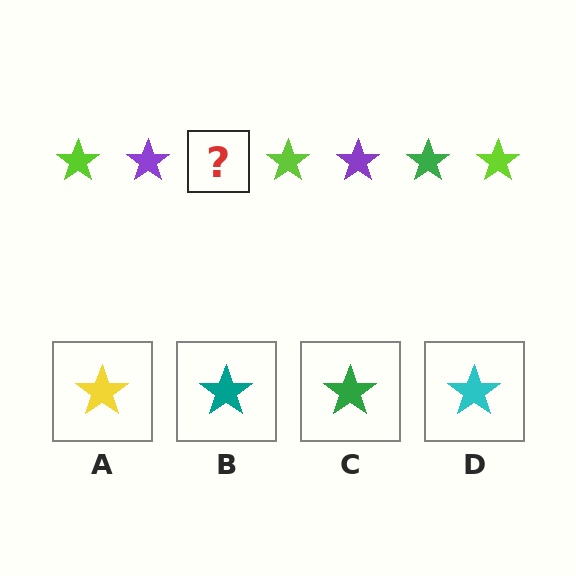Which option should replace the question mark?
Option C.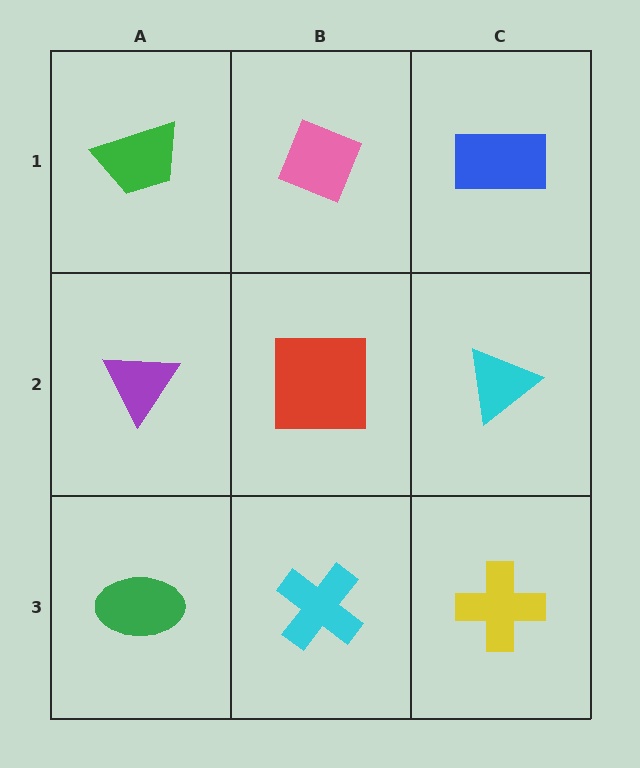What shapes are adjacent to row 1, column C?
A cyan triangle (row 2, column C), a pink diamond (row 1, column B).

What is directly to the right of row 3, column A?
A cyan cross.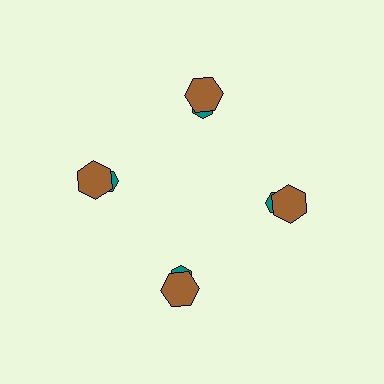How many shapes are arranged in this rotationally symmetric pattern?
There are 8 shapes, arranged in 4 groups of 2.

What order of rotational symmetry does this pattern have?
This pattern has 4-fold rotational symmetry.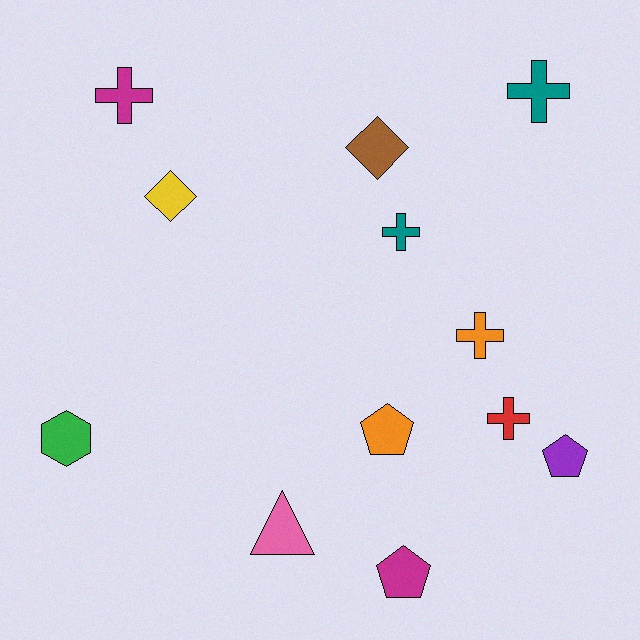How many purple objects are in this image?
There is 1 purple object.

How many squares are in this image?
There are no squares.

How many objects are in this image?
There are 12 objects.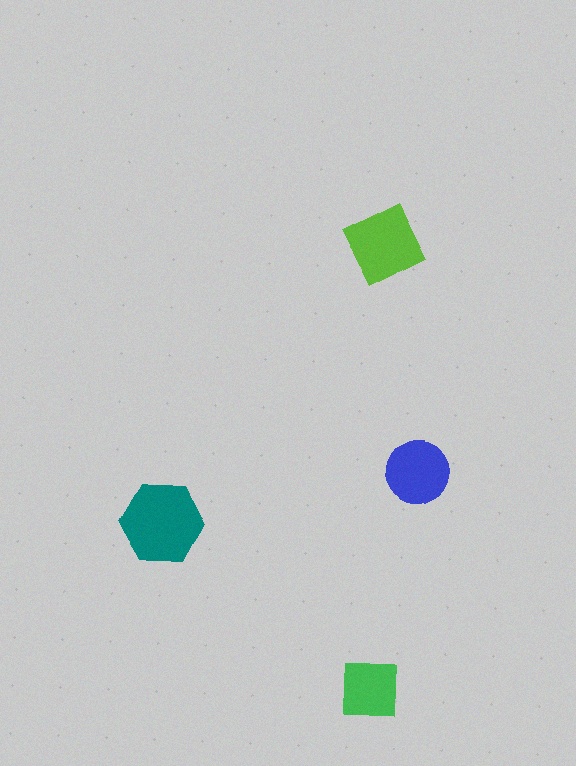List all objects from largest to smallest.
The teal hexagon, the lime diamond, the blue circle, the green square.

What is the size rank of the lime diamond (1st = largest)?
2nd.